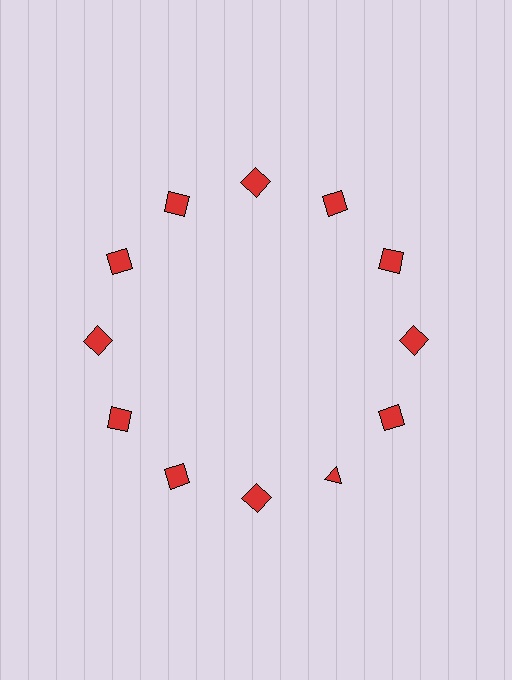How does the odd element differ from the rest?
It has a different shape: triangle instead of square.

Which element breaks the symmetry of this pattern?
The red triangle at roughly the 5 o'clock position breaks the symmetry. All other shapes are red squares.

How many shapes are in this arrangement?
There are 12 shapes arranged in a ring pattern.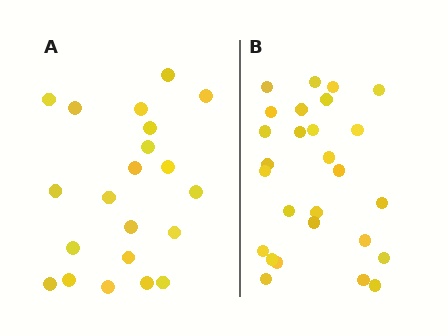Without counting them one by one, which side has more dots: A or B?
Region B (the right region) has more dots.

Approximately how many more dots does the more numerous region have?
Region B has about 6 more dots than region A.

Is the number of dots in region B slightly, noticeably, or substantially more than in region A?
Region B has noticeably more, but not dramatically so. The ratio is roughly 1.3 to 1.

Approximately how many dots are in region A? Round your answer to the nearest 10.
About 20 dots. (The exact count is 21, which rounds to 20.)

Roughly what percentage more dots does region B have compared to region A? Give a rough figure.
About 30% more.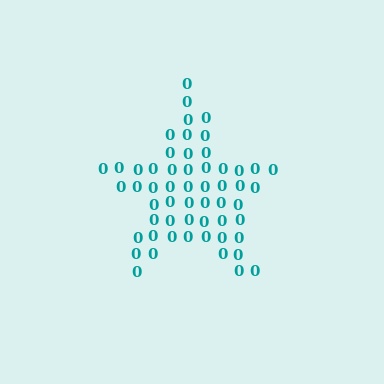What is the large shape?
The large shape is a star.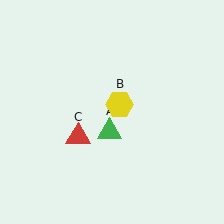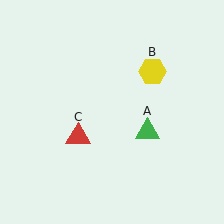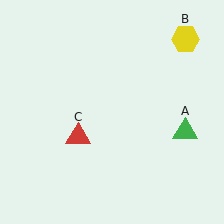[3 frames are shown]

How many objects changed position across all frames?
2 objects changed position: green triangle (object A), yellow hexagon (object B).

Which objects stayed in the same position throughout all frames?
Red triangle (object C) remained stationary.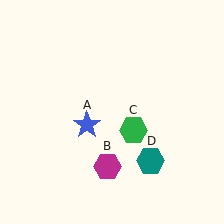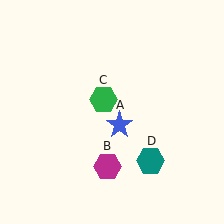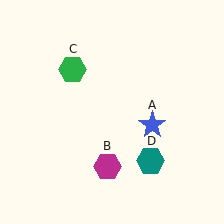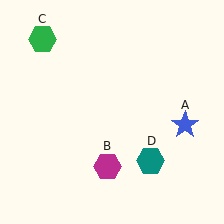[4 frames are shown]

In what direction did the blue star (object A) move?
The blue star (object A) moved right.